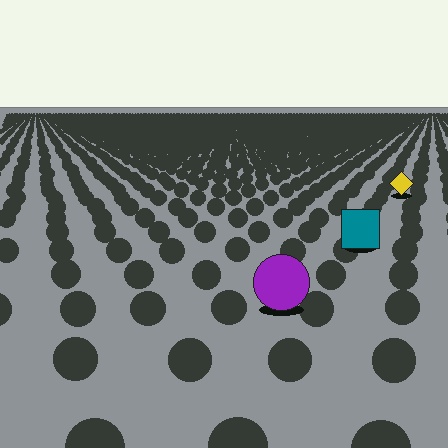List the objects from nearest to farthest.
From nearest to farthest: the purple circle, the teal square, the yellow diamond.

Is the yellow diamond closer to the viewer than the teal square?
No. The teal square is closer — you can tell from the texture gradient: the ground texture is coarser near it.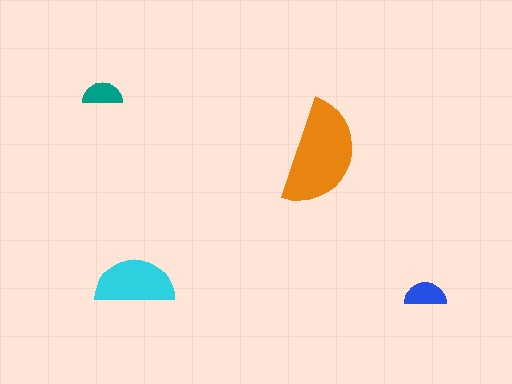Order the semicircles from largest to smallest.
the orange one, the cyan one, the blue one, the teal one.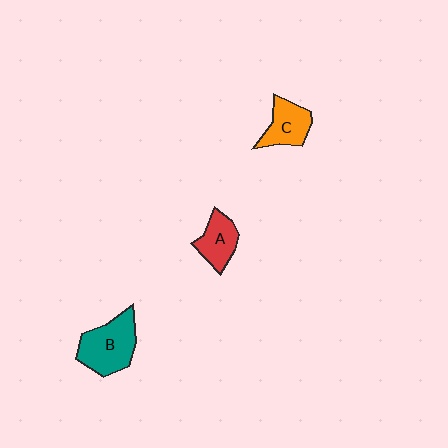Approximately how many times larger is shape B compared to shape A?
Approximately 1.6 times.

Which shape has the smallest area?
Shape A (red).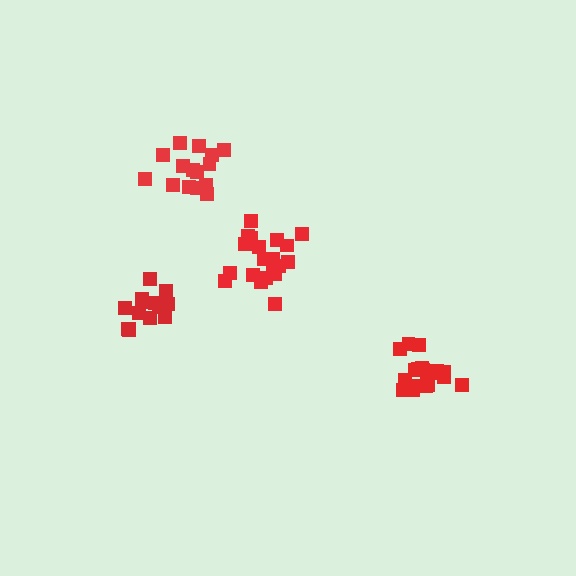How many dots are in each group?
Group 1: 15 dots, Group 2: 20 dots, Group 3: 20 dots, Group 4: 15 dots (70 total).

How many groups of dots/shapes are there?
There are 4 groups.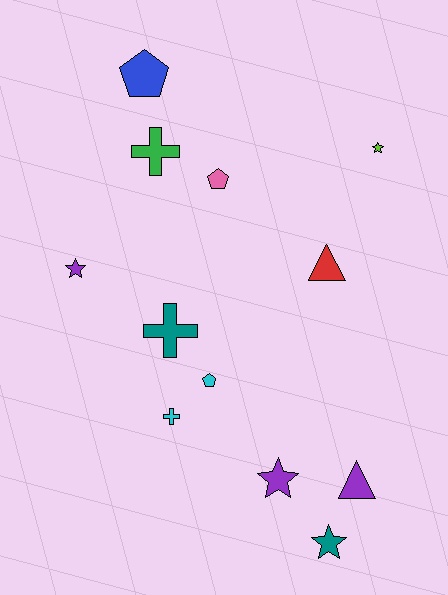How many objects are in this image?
There are 12 objects.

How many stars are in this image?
There are 4 stars.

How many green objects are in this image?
There is 1 green object.